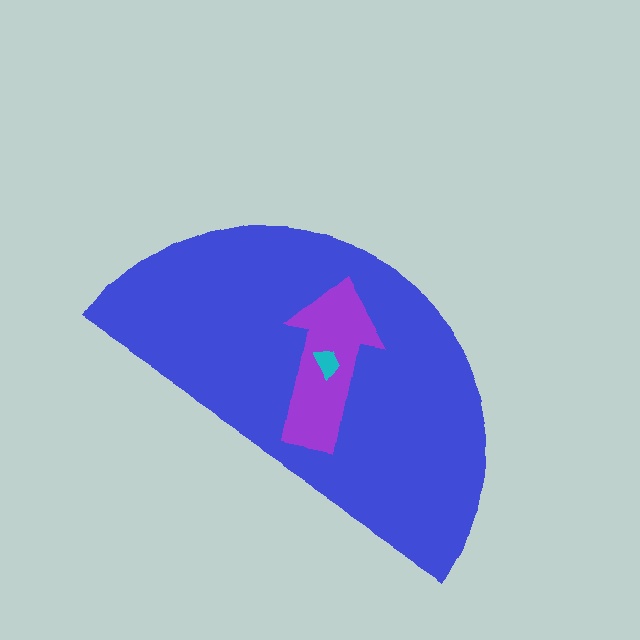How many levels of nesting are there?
3.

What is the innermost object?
The cyan trapezoid.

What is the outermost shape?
The blue semicircle.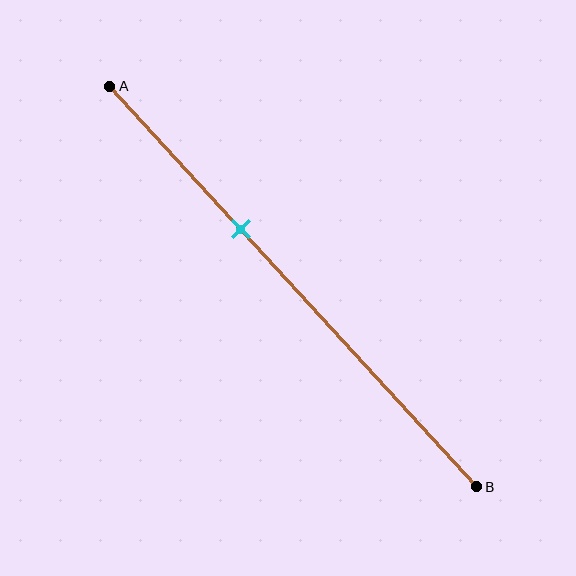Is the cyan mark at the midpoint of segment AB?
No, the mark is at about 35% from A, not at the 50% midpoint.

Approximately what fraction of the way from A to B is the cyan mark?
The cyan mark is approximately 35% of the way from A to B.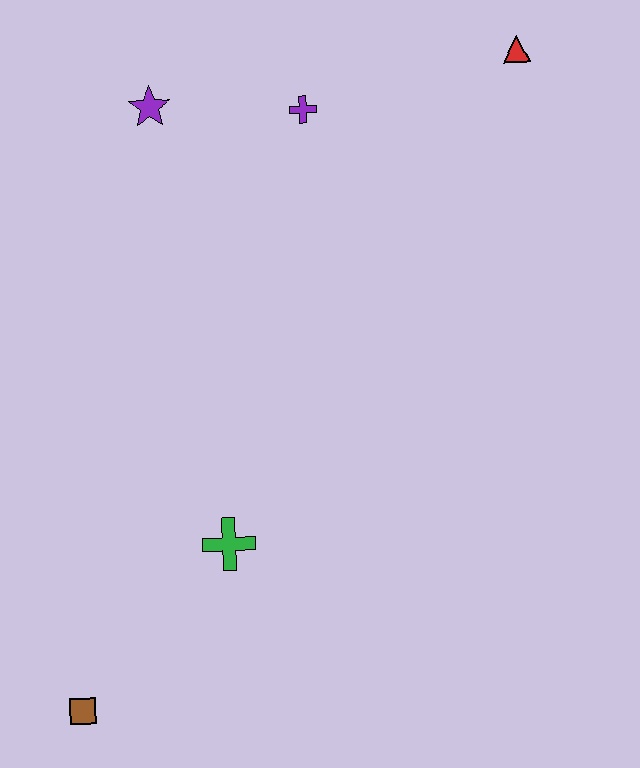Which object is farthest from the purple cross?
The brown square is farthest from the purple cross.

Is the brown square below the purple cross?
Yes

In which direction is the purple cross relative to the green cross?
The purple cross is above the green cross.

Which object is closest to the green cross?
The brown square is closest to the green cross.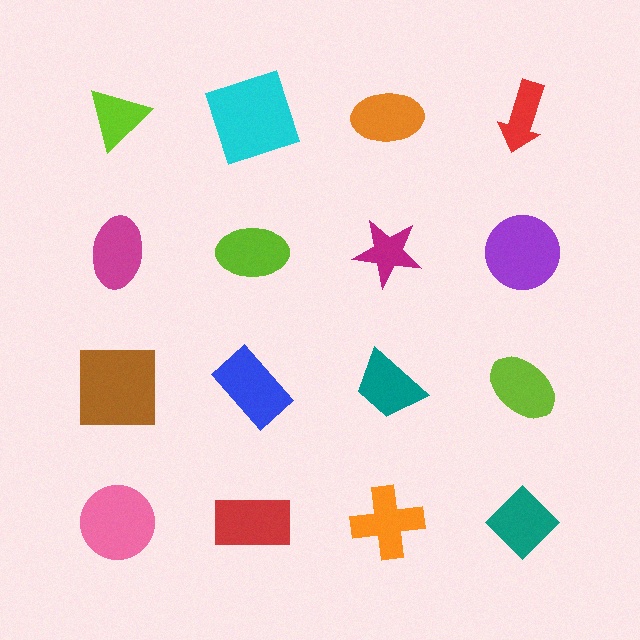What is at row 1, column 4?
A red arrow.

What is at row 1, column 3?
An orange ellipse.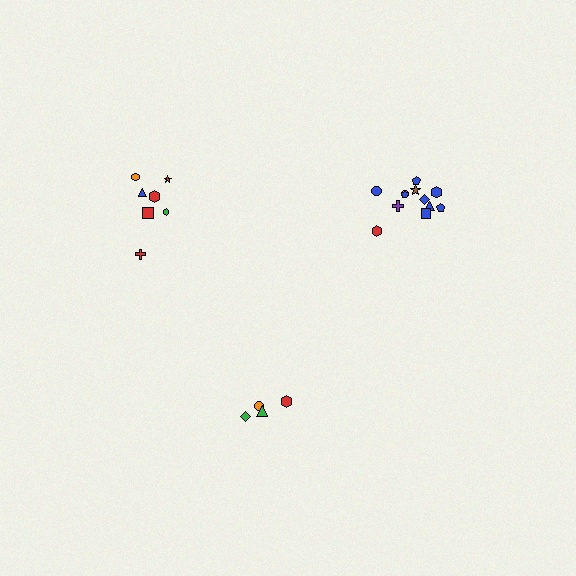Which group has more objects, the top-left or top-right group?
The top-right group.